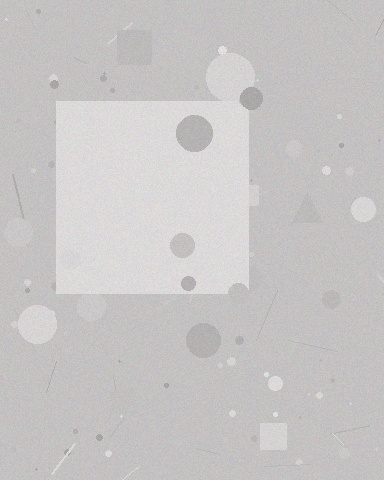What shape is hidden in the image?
A square is hidden in the image.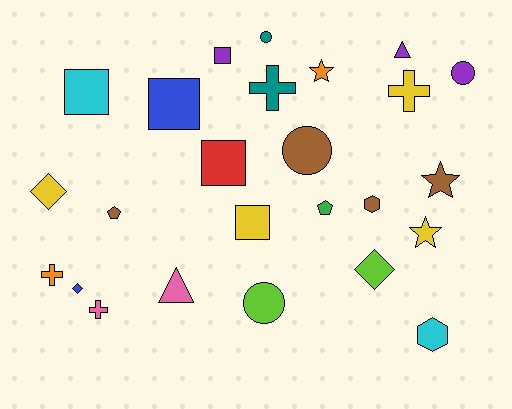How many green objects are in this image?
There is 1 green object.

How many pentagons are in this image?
There are 2 pentagons.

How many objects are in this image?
There are 25 objects.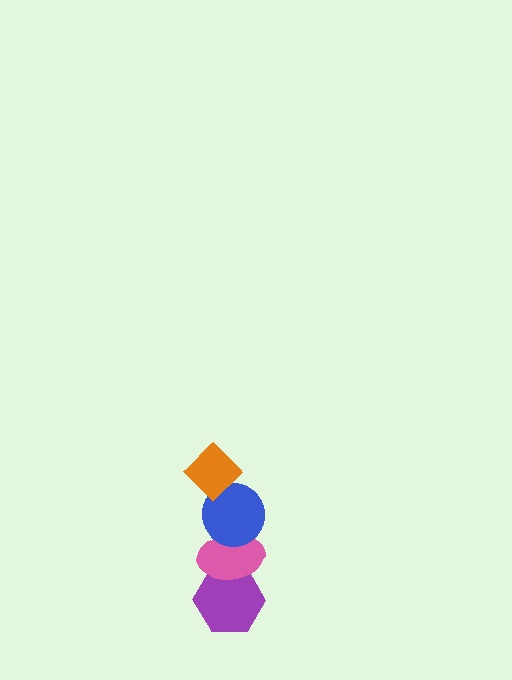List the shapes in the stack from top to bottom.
From top to bottom: the orange diamond, the blue circle, the pink ellipse, the purple hexagon.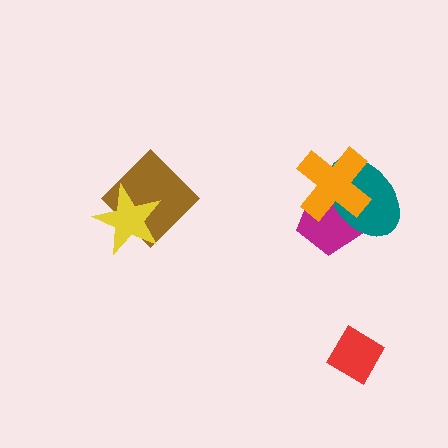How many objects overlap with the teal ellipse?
2 objects overlap with the teal ellipse.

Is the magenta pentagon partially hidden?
Yes, it is partially covered by another shape.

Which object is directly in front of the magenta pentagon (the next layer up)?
The teal ellipse is directly in front of the magenta pentagon.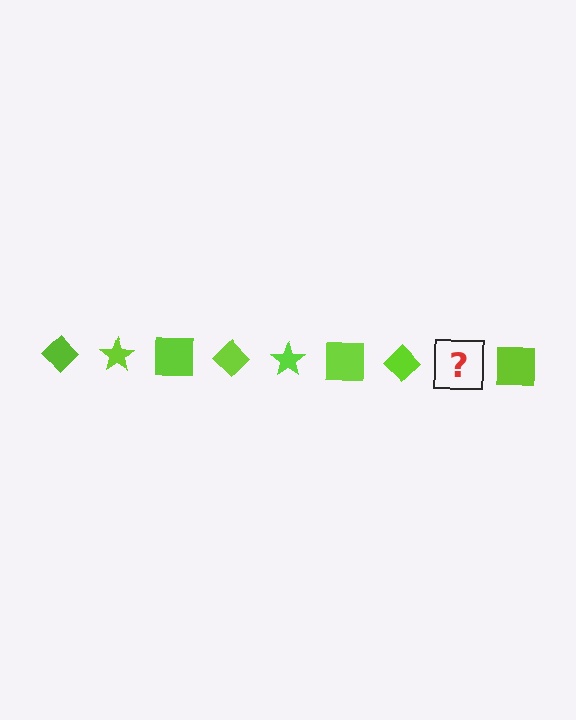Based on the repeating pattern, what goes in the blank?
The blank should be a lime star.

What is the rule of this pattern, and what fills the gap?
The rule is that the pattern cycles through diamond, star, square shapes in lime. The gap should be filled with a lime star.